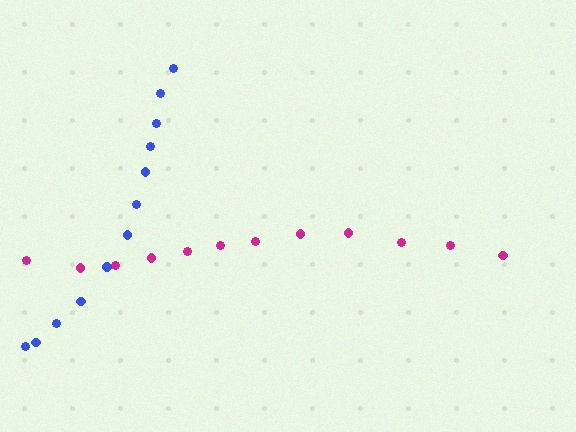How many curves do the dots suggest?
There are 2 distinct paths.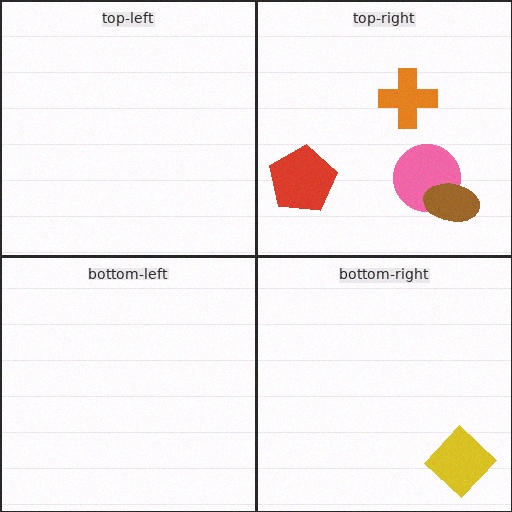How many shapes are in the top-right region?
4.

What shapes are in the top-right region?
The orange cross, the pink circle, the brown ellipse, the red pentagon.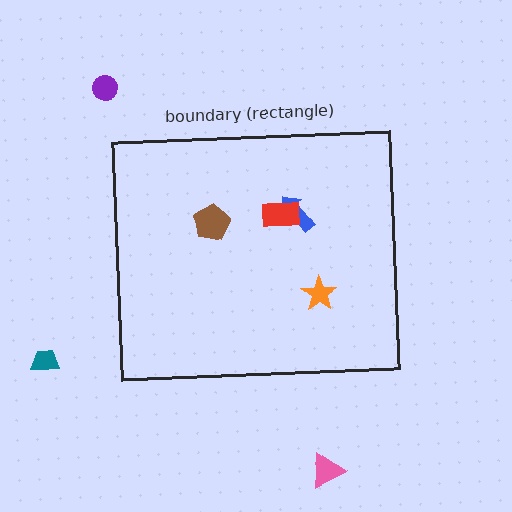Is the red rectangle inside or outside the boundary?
Inside.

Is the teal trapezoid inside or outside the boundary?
Outside.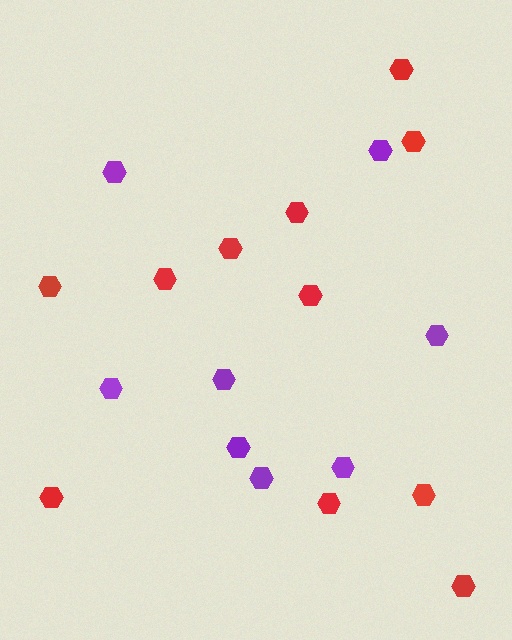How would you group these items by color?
There are 2 groups: one group of red hexagons (11) and one group of purple hexagons (8).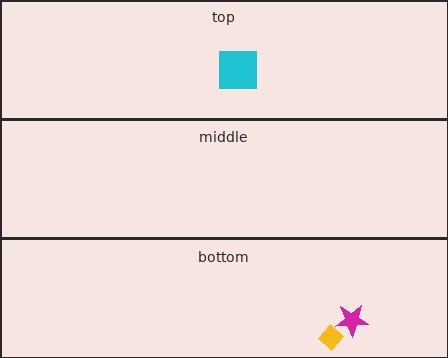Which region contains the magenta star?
The bottom region.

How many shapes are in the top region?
1.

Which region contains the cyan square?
The top region.